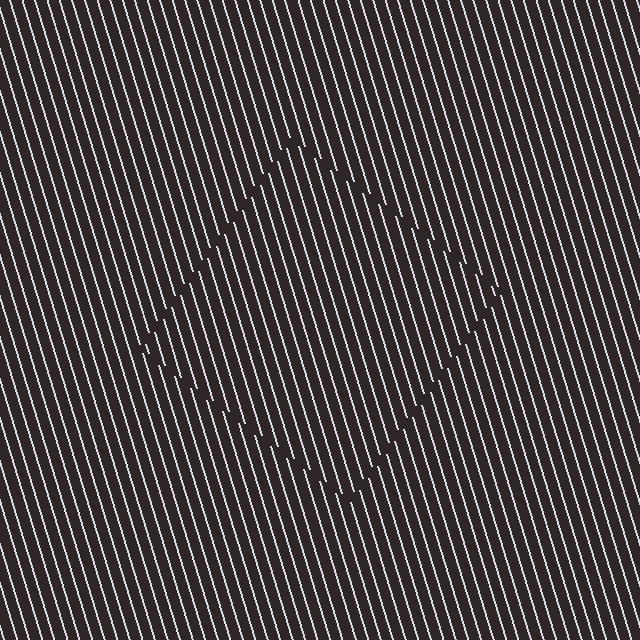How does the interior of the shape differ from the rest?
The interior of the shape contains the same grating, shifted by half a period — the contour is defined by the phase discontinuity where line-ends from the inner and outer gratings abut.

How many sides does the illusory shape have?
4 sides — the line-ends trace a square.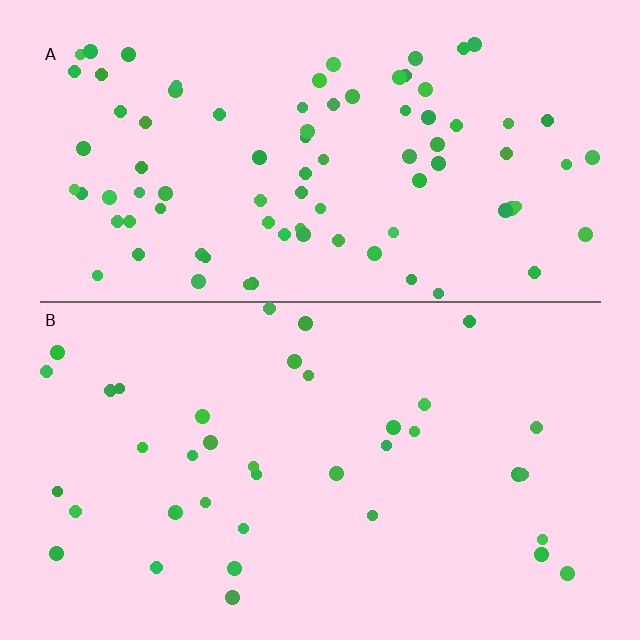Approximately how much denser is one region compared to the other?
Approximately 2.2× — region A over region B.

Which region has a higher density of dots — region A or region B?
A (the top).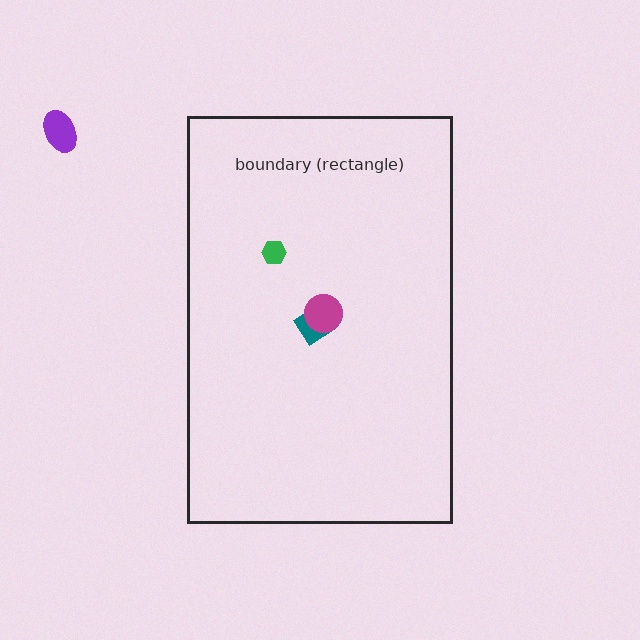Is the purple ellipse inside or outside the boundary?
Outside.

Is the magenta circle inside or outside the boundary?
Inside.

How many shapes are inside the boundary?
3 inside, 1 outside.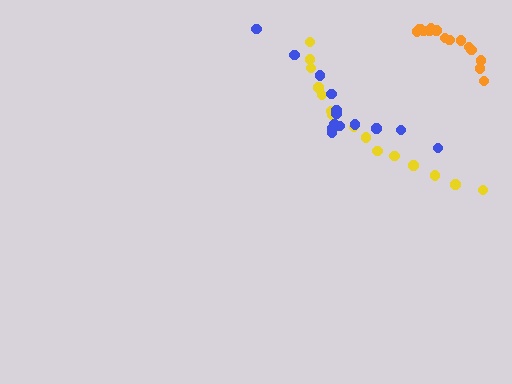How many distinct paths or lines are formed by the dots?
There are 3 distinct paths.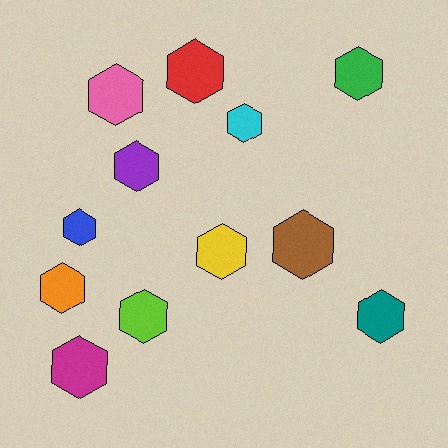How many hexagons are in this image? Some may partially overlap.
There are 12 hexagons.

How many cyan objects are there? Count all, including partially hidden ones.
There is 1 cyan object.